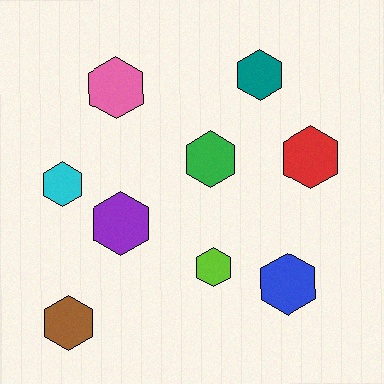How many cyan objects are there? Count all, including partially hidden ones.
There is 1 cyan object.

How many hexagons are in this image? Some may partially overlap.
There are 9 hexagons.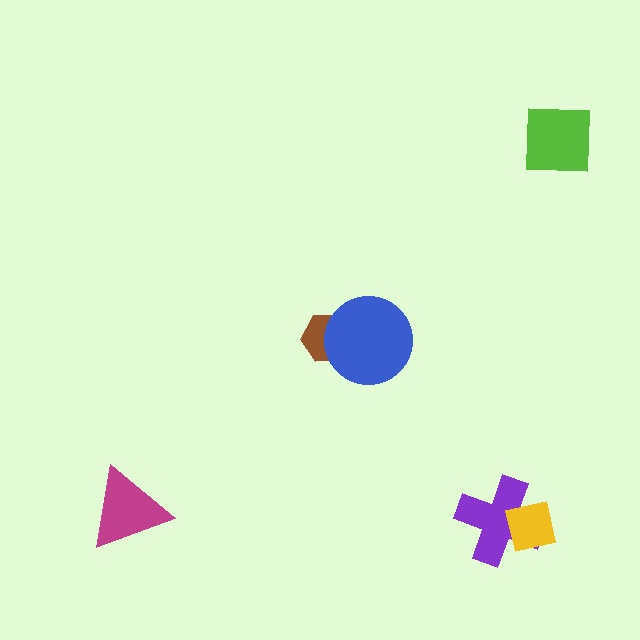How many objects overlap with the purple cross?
1 object overlaps with the purple cross.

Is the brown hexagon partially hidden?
Yes, it is partially covered by another shape.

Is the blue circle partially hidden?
No, no other shape covers it.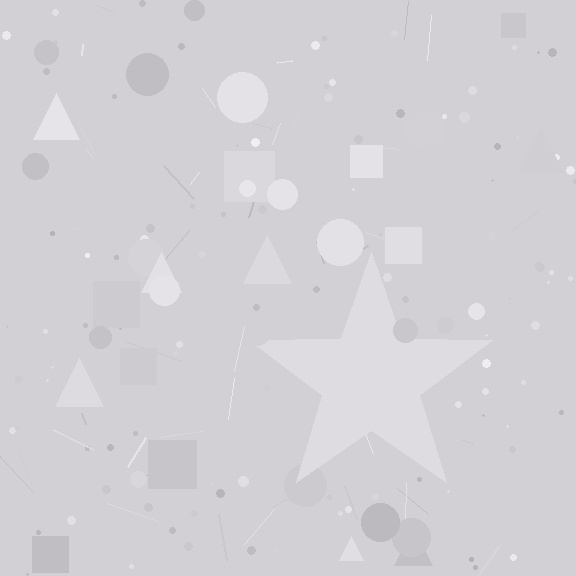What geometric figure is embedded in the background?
A star is embedded in the background.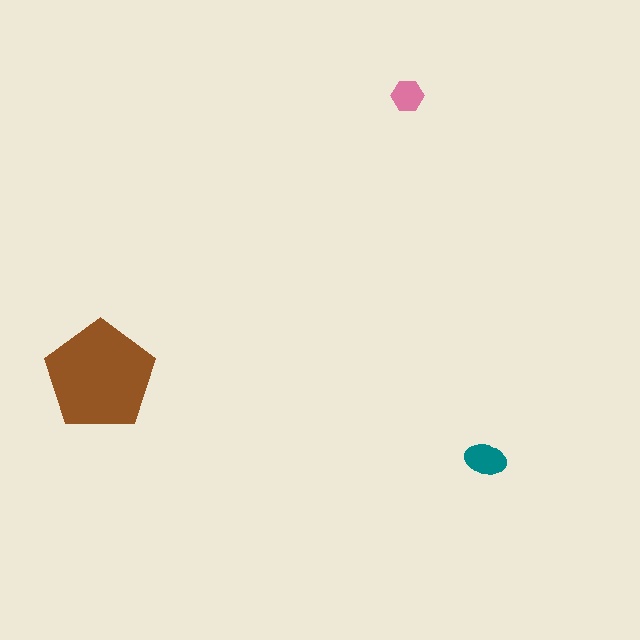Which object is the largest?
The brown pentagon.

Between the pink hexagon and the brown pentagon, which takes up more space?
The brown pentagon.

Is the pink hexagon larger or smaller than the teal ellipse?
Smaller.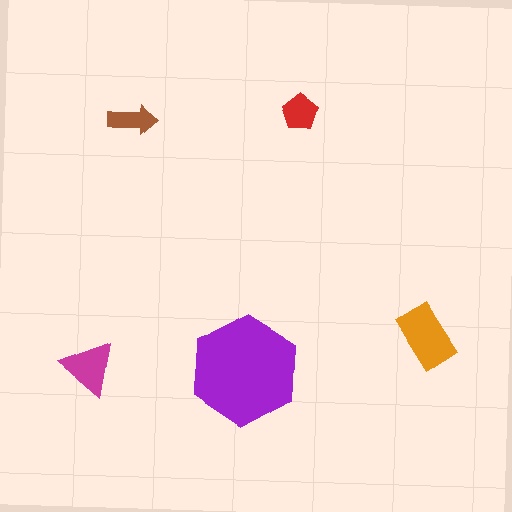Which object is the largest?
The purple hexagon.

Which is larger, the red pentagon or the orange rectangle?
The orange rectangle.